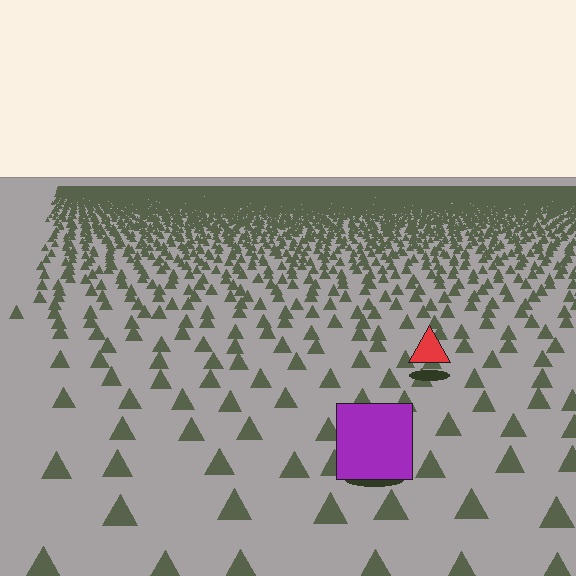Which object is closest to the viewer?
The purple square is closest. The texture marks near it are larger and more spread out.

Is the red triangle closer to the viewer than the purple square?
No. The purple square is closer — you can tell from the texture gradient: the ground texture is coarser near it.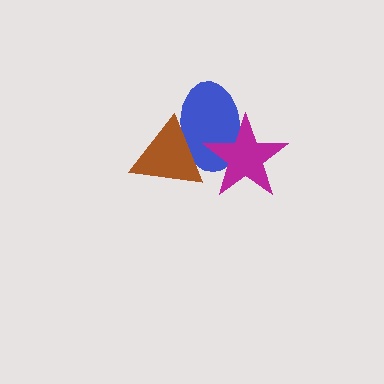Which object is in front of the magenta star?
The brown triangle is in front of the magenta star.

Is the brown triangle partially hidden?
No, no other shape covers it.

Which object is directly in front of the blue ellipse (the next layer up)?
The magenta star is directly in front of the blue ellipse.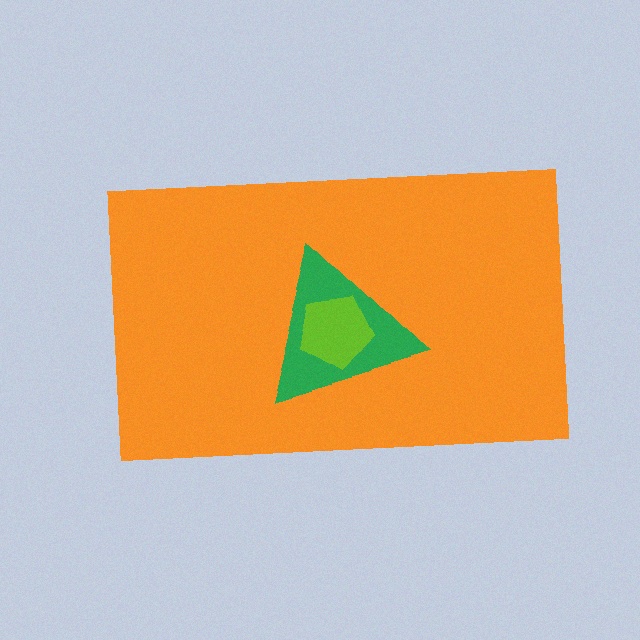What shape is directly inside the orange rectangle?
The green triangle.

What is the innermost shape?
The lime pentagon.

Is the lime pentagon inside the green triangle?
Yes.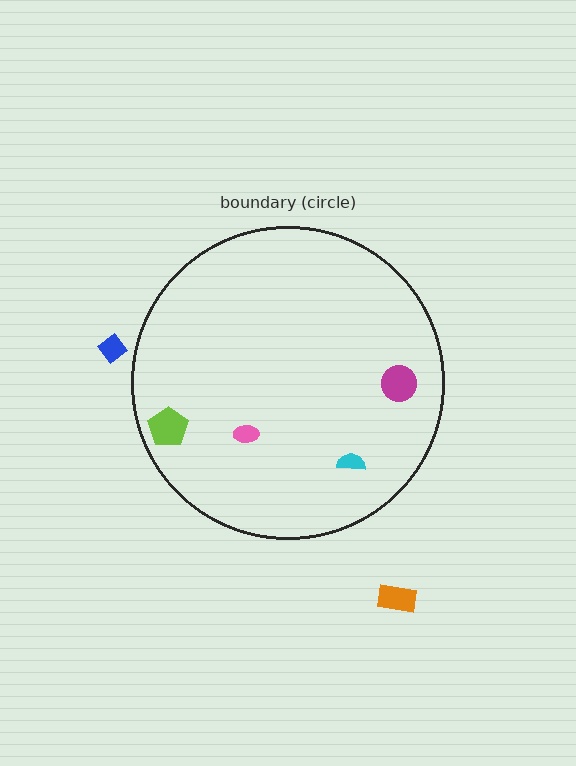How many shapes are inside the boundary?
4 inside, 2 outside.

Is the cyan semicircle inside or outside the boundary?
Inside.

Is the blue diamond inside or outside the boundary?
Outside.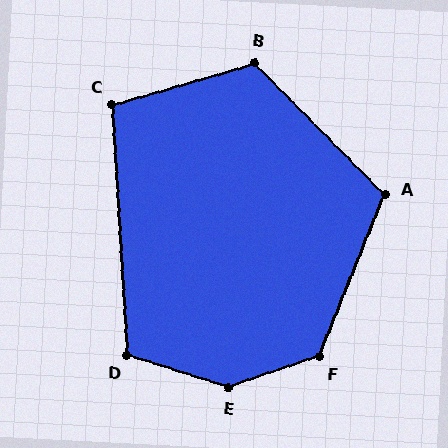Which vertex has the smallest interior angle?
C, at approximately 103 degrees.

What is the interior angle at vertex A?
Approximately 113 degrees (obtuse).